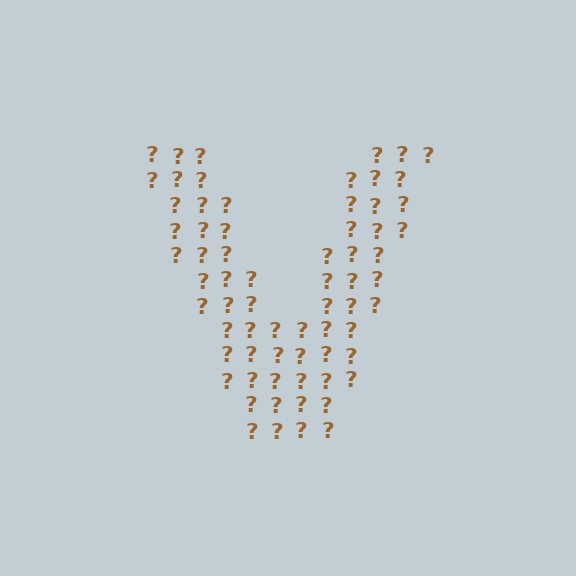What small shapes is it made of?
It is made of small question marks.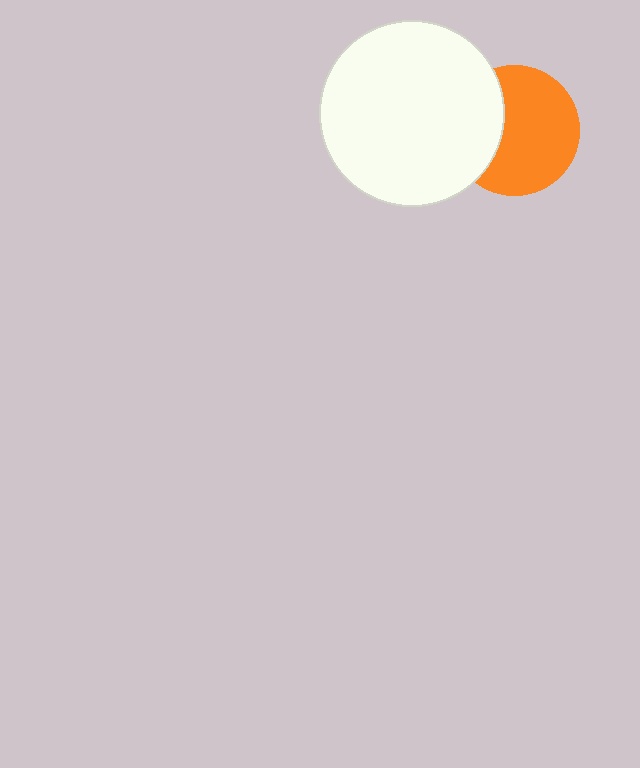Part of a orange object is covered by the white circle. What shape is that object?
It is a circle.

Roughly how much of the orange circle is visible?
Most of it is visible (roughly 67%).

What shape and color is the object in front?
The object in front is a white circle.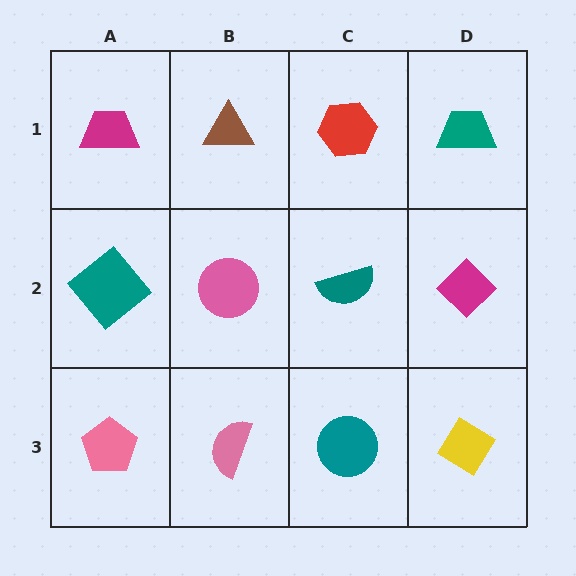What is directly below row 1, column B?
A pink circle.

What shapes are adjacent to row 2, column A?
A magenta trapezoid (row 1, column A), a pink pentagon (row 3, column A), a pink circle (row 2, column B).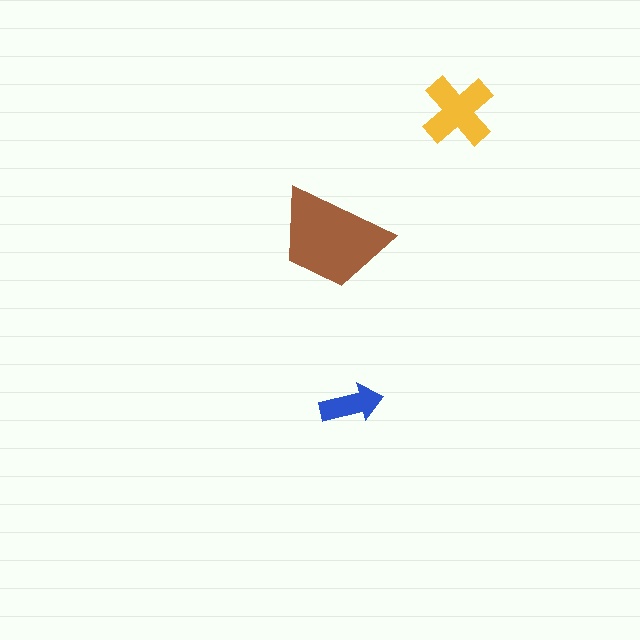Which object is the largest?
The brown trapezoid.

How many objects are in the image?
There are 3 objects in the image.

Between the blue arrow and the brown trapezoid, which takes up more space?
The brown trapezoid.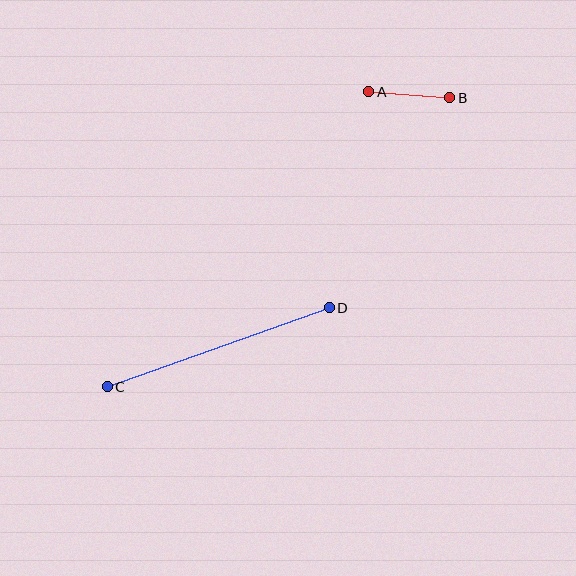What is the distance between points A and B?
The distance is approximately 81 pixels.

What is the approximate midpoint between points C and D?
The midpoint is at approximately (218, 347) pixels.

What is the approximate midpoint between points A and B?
The midpoint is at approximately (409, 95) pixels.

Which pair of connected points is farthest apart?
Points C and D are farthest apart.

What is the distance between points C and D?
The distance is approximately 236 pixels.